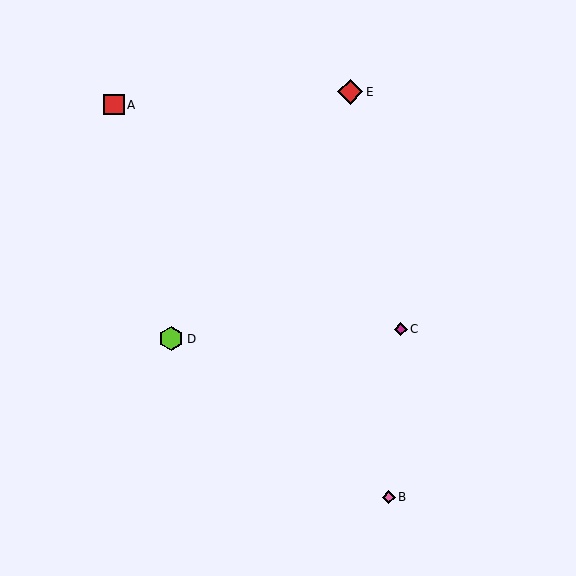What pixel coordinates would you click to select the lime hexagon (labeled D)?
Click at (171, 339) to select the lime hexagon D.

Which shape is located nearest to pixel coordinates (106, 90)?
The red square (labeled A) at (114, 105) is nearest to that location.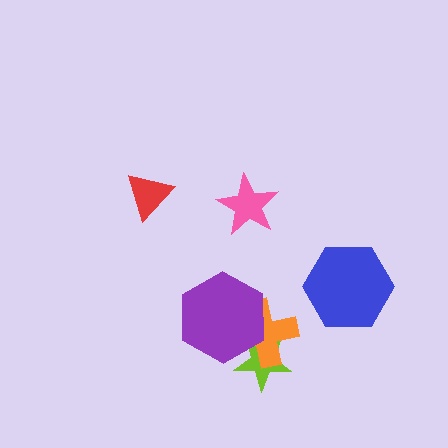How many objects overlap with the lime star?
2 objects overlap with the lime star.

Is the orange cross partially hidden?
Yes, it is partially covered by another shape.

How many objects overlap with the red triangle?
0 objects overlap with the red triangle.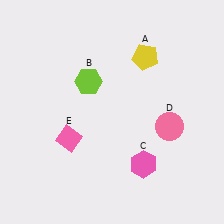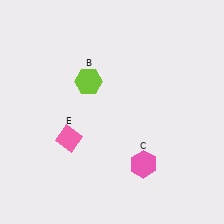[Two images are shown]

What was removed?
The yellow pentagon (A), the pink circle (D) were removed in Image 2.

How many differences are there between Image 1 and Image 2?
There are 2 differences between the two images.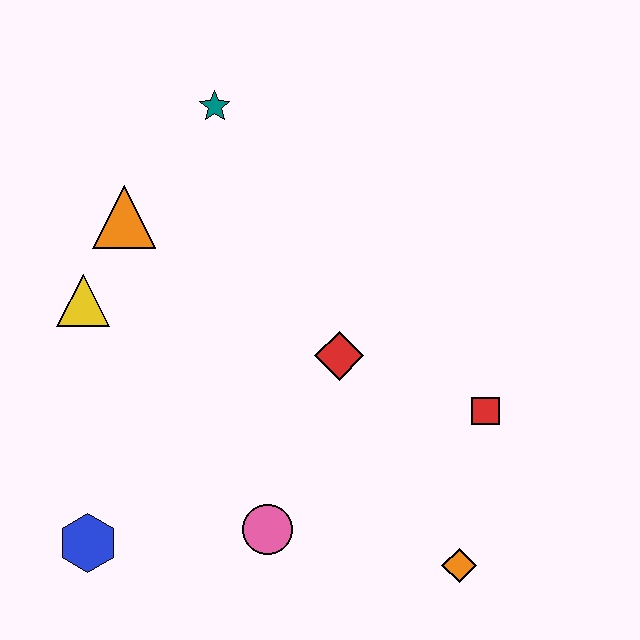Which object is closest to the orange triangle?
The yellow triangle is closest to the orange triangle.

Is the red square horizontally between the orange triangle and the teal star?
No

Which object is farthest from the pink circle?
The teal star is farthest from the pink circle.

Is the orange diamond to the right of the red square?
No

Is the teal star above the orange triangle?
Yes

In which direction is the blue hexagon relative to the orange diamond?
The blue hexagon is to the left of the orange diamond.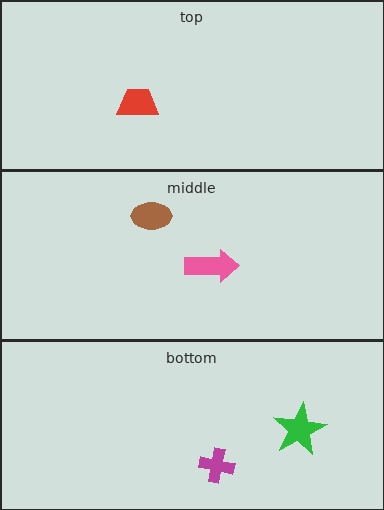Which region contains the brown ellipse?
The middle region.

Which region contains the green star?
The bottom region.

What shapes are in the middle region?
The brown ellipse, the pink arrow.